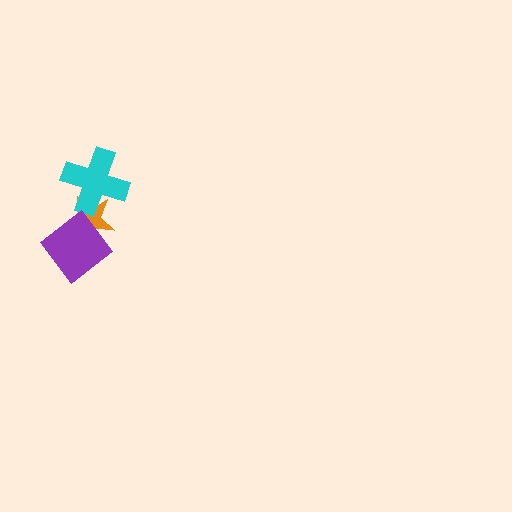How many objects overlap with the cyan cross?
1 object overlaps with the cyan cross.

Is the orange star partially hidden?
Yes, it is partially covered by another shape.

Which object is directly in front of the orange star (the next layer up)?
The cyan cross is directly in front of the orange star.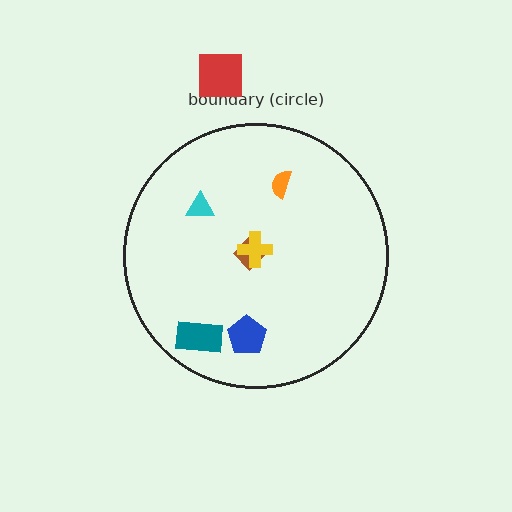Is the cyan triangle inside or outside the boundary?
Inside.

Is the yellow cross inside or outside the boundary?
Inside.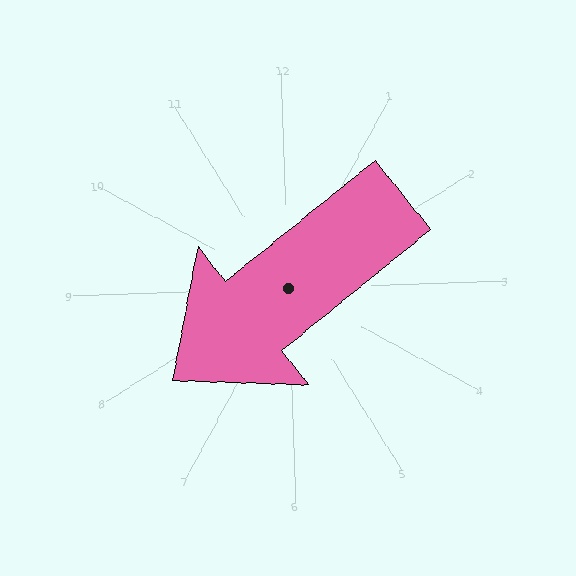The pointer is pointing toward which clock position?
Roughly 8 o'clock.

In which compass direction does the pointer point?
Southwest.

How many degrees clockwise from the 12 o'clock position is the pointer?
Approximately 233 degrees.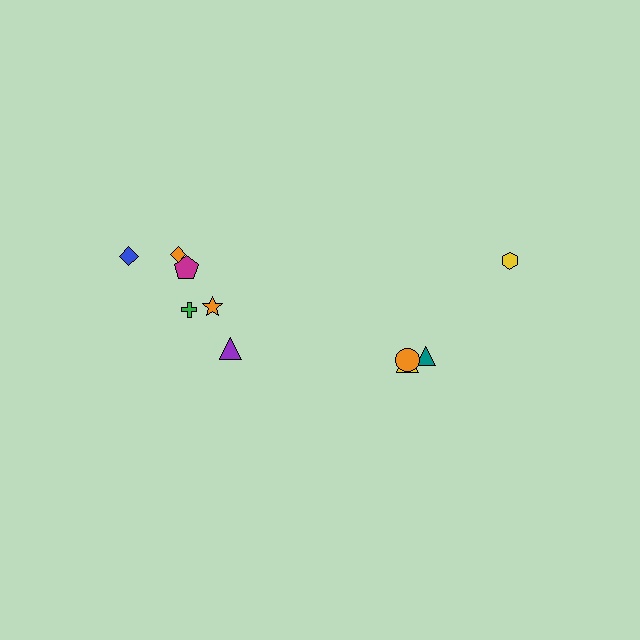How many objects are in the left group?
There are 6 objects.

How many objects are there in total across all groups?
There are 10 objects.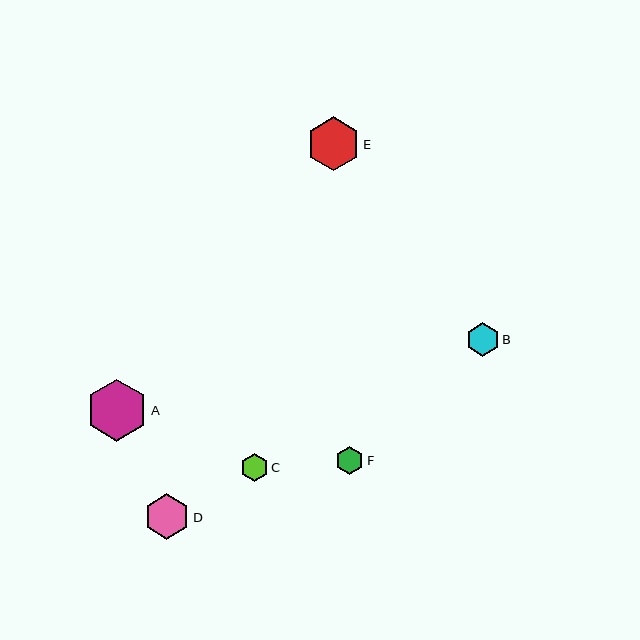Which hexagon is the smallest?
Hexagon C is the smallest with a size of approximately 28 pixels.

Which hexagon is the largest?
Hexagon A is the largest with a size of approximately 62 pixels.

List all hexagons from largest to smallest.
From largest to smallest: A, E, D, B, F, C.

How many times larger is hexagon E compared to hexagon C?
Hexagon E is approximately 1.9 times the size of hexagon C.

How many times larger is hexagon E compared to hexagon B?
Hexagon E is approximately 1.6 times the size of hexagon B.